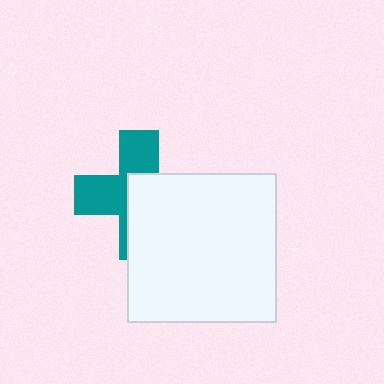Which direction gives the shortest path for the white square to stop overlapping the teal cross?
Moving toward the lower-right gives the shortest separation.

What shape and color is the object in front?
The object in front is a white square.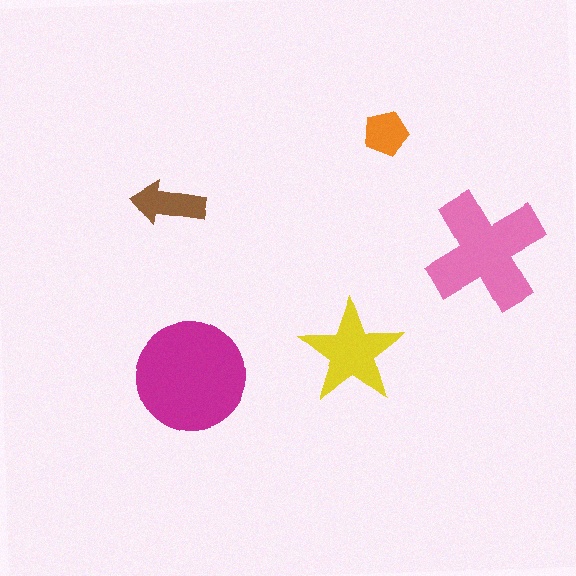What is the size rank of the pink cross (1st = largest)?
2nd.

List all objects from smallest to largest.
The orange pentagon, the brown arrow, the yellow star, the pink cross, the magenta circle.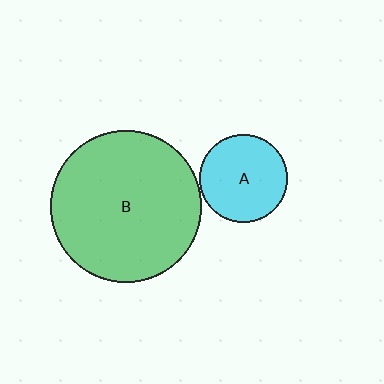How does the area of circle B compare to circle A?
Approximately 2.9 times.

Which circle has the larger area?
Circle B (green).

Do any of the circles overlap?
No, none of the circles overlap.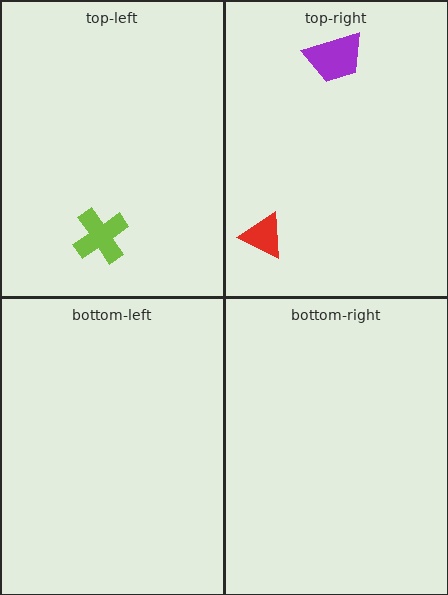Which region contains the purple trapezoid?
The top-right region.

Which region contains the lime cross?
The top-left region.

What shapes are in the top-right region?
The purple trapezoid, the red triangle.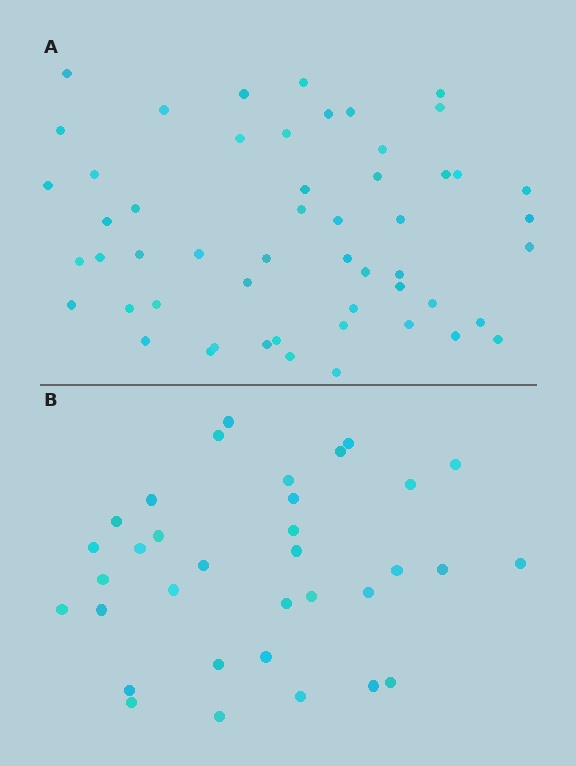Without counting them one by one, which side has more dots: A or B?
Region A (the top region) has more dots.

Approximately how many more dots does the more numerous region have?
Region A has approximately 20 more dots than region B.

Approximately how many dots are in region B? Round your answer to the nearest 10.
About 30 dots. (The exact count is 34, which rounds to 30.)